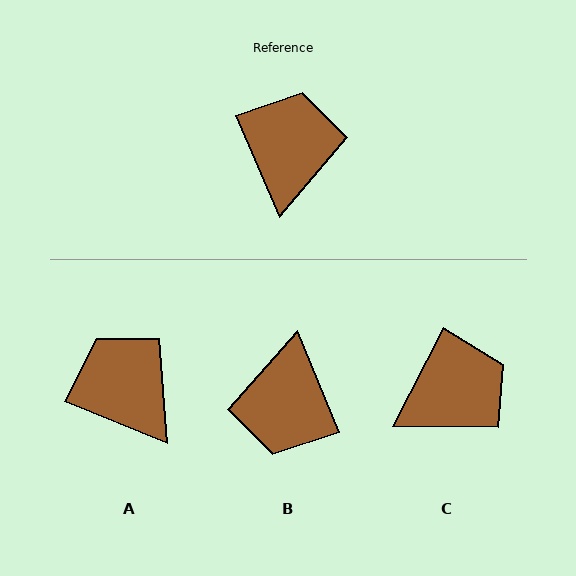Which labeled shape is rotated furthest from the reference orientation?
B, about 179 degrees away.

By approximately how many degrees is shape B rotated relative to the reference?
Approximately 179 degrees counter-clockwise.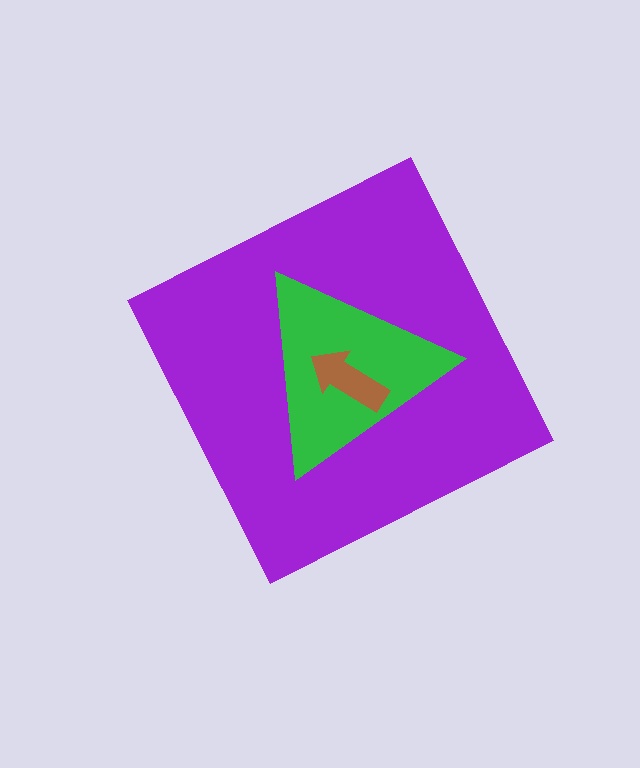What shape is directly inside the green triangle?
The brown arrow.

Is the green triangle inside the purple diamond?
Yes.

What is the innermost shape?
The brown arrow.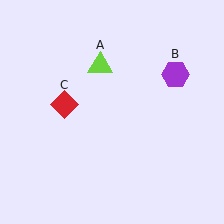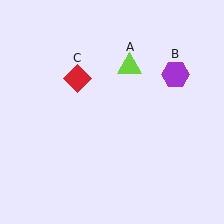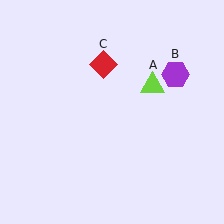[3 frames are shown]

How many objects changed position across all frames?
2 objects changed position: lime triangle (object A), red diamond (object C).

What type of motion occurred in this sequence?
The lime triangle (object A), red diamond (object C) rotated clockwise around the center of the scene.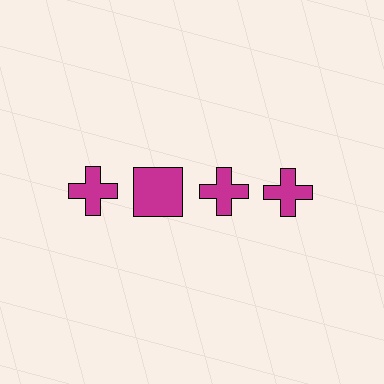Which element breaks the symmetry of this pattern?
The magenta square in the top row, second from left column breaks the symmetry. All other shapes are magenta crosses.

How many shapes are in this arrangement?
There are 4 shapes arranged in a grid pattern.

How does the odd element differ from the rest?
It has a different shape: square instead of cross.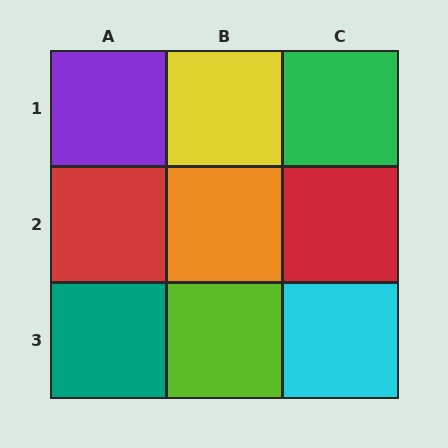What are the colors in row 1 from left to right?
Purple, yellow, green.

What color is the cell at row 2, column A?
Red.